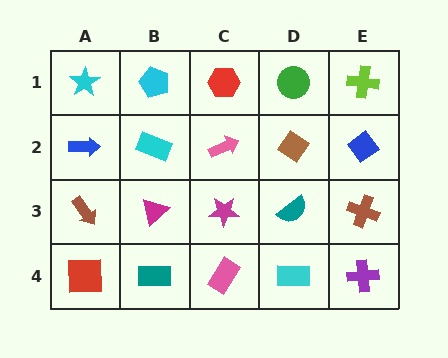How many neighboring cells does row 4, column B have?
3.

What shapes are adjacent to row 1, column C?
A pink arrow (row 2, column C), a cyan pentagon (row 1, column B), a green circle (row 1, column D).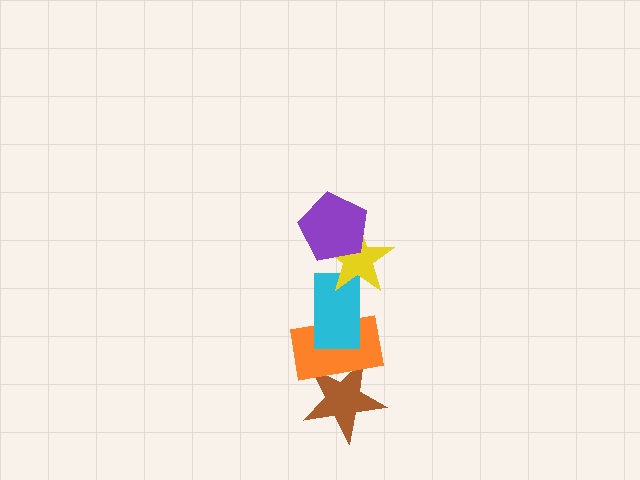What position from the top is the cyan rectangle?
The cyan rectangle is 3rd from the top.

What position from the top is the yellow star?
The yellow star is 2nd from the top.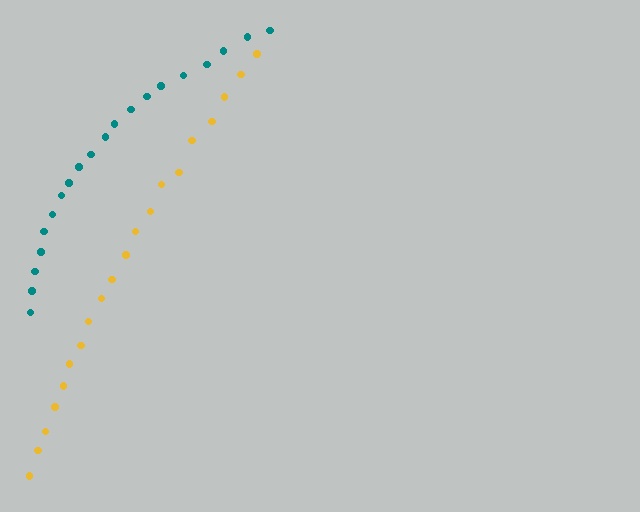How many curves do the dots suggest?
There are 2 distinct paths.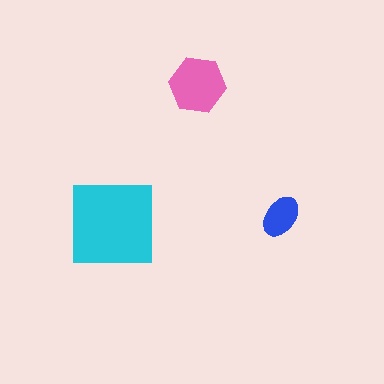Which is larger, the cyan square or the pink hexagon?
The cyan square.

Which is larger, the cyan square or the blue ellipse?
The cyan square.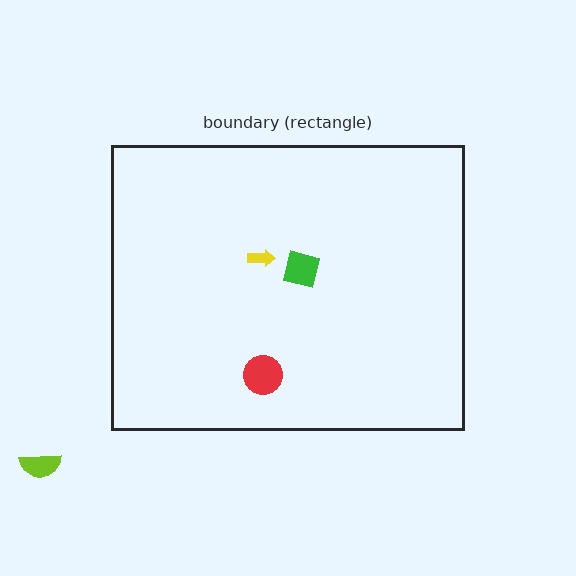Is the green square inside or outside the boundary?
Inside.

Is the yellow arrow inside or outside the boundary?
Inside.